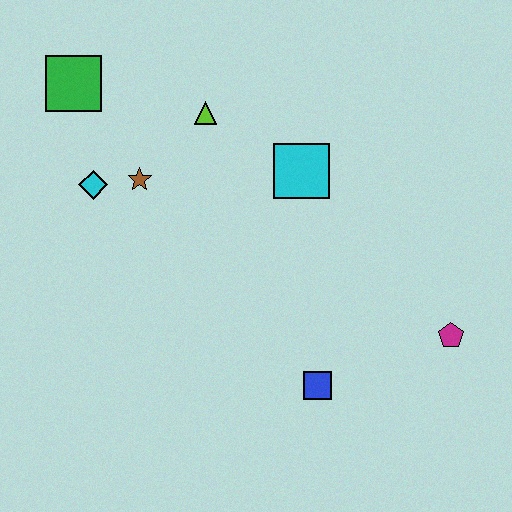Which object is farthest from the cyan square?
The green square is farthest from the cyan square.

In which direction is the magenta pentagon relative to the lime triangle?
The magenta pentagon is to the right of the lime triangle.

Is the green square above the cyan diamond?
Yes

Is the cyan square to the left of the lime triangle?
No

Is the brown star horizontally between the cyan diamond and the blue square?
Yes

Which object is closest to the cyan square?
The lime triangle is closest to the cyan square.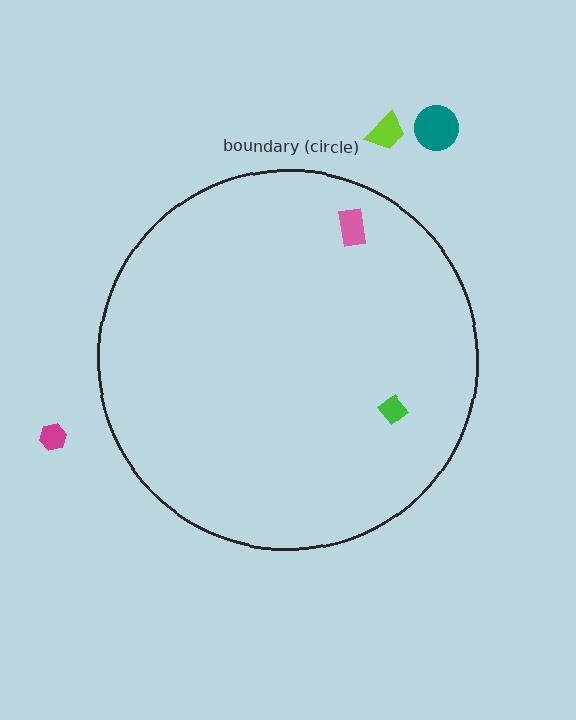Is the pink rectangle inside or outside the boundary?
Inside.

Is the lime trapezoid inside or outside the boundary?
Outside.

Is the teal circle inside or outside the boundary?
Outside.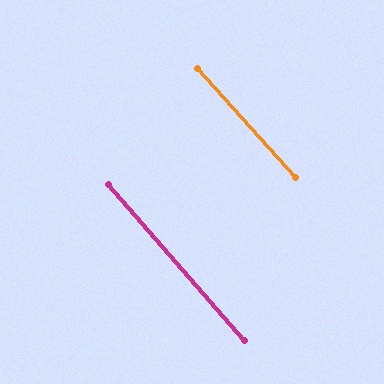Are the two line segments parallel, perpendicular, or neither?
Parallel — their directions differ by only 1.2°.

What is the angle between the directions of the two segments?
Approximately 1 degree.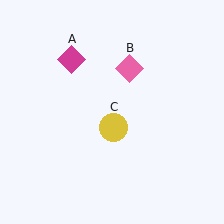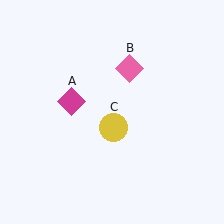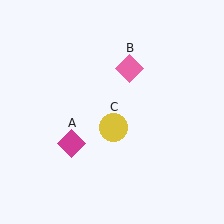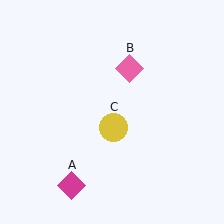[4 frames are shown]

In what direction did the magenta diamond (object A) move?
The magenta diamond (object A) moved down.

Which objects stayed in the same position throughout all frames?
Pink diamond (object B) and yellow circle (object C) remained stationary.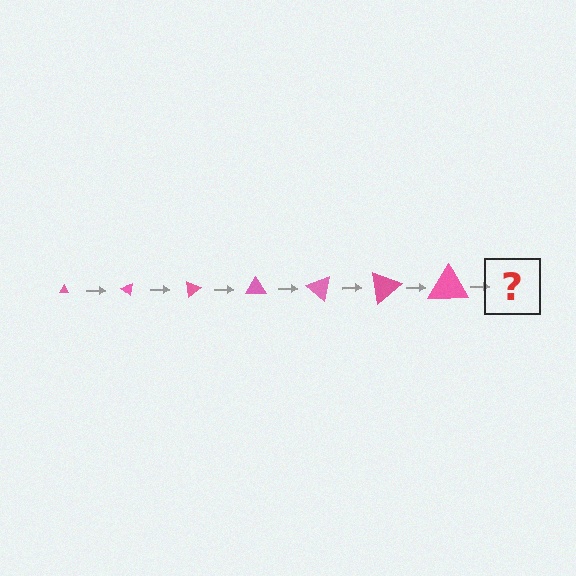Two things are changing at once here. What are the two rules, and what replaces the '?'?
The two rules are that the triangle grows larger each step and it rotates 40 degrees each step. The '?' should be a triangle, larger than the previous one and rotated 280 degrees from the start.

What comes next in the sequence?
The next element should be a triangle, larger than the previous one and rotated 280 degrees from the start.